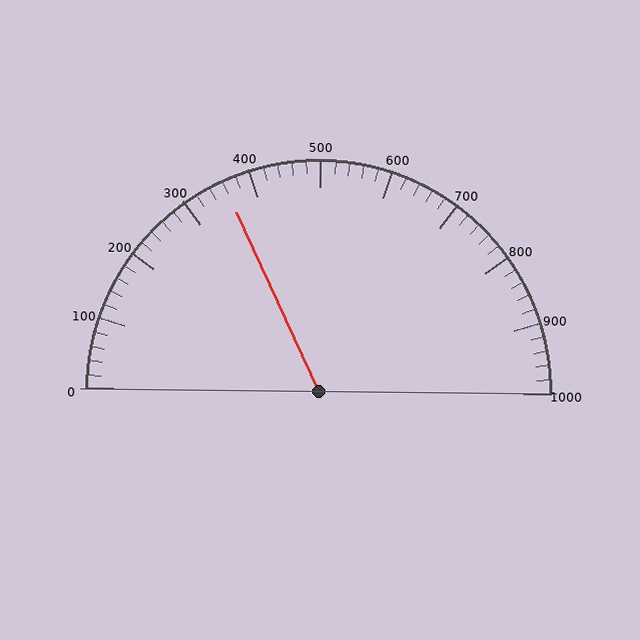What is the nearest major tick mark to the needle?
The nearest major tick mark is 400.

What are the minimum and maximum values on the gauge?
The gauge ranges from 0 to 1000.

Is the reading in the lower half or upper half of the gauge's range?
The reading is in the lower half of the range (0 to 1000).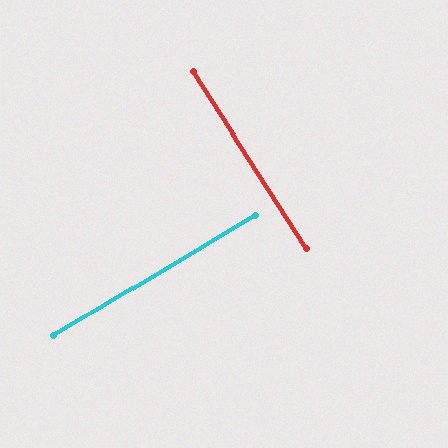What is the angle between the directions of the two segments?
Approximately 88 degrees.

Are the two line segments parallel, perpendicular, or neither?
Perpendicular — they meet at approximately 88°.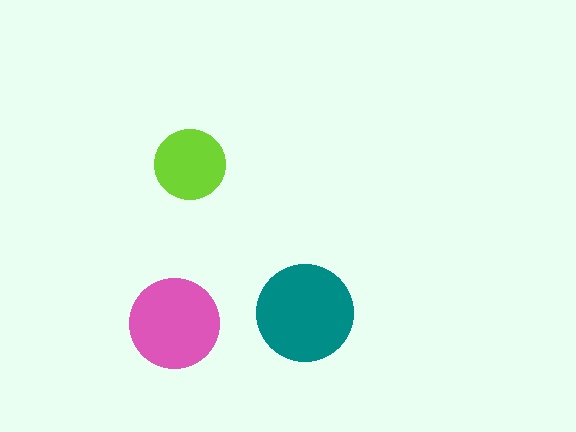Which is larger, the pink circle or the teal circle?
The teal one.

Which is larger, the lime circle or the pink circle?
The pink one.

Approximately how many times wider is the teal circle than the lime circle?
About 1.5 times wider.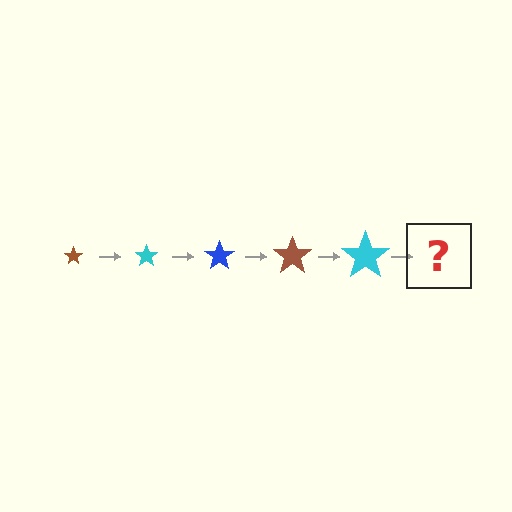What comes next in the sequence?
The next element should be a blue star, larger than the previous one.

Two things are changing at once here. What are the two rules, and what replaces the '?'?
The two rules are that the star grows larger each step and the color cycles through brown, cyan, and blue. The '?' should be a blue star, larger than the previous one.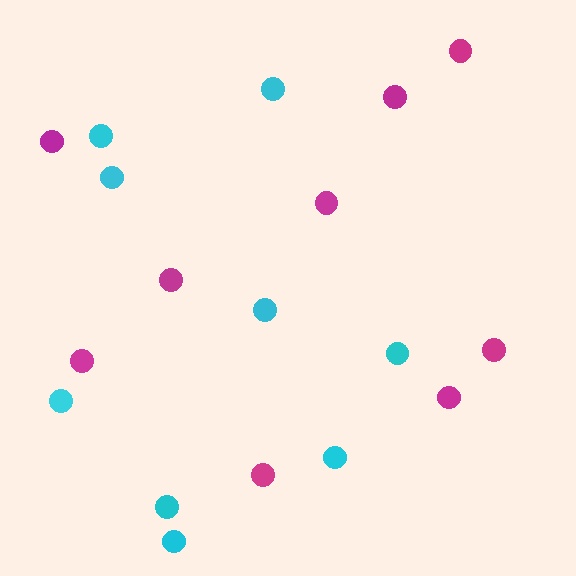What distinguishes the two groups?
There are 2 groups: one group of magenta circles (9) and one group of cyan circles (9).